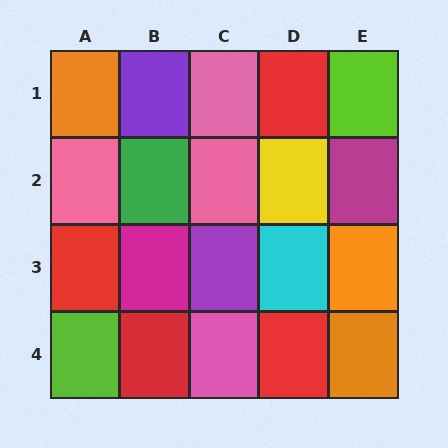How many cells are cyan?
1 cell is cyan.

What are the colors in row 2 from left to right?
Pink, green, pink, yellow, magenta.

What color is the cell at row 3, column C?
Purple.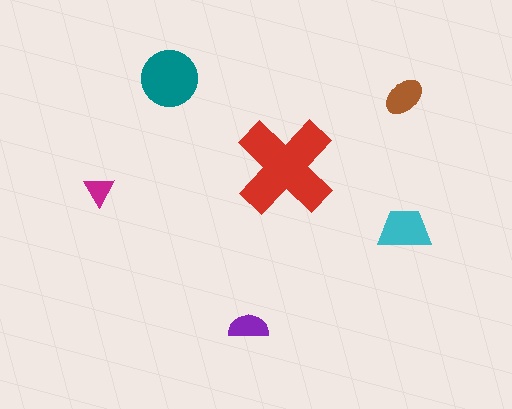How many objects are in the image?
There are 6 objects in the image.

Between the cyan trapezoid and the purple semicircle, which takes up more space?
The cyan trapezoid.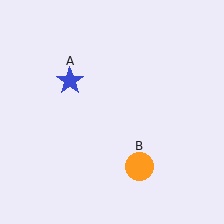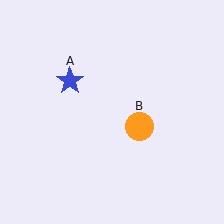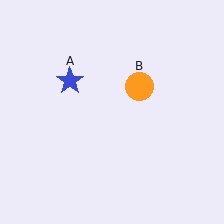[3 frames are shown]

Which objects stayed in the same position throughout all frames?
Blue star (object A) remained stationary.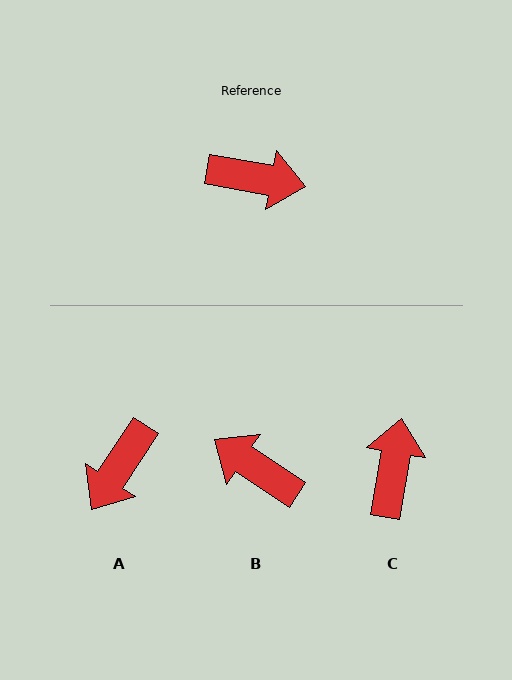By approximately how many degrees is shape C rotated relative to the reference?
Approximately 90 degrees counter-clockwise.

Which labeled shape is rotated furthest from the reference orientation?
B, about 156 degrees away.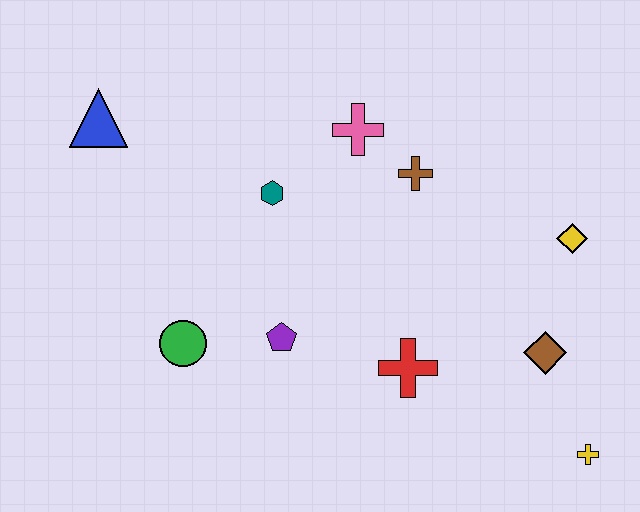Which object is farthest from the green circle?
The yellow cross is farthest from the green circle.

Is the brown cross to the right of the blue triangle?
Yes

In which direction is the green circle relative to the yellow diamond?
The green circle is to the left of the yellow diamond.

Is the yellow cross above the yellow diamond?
No